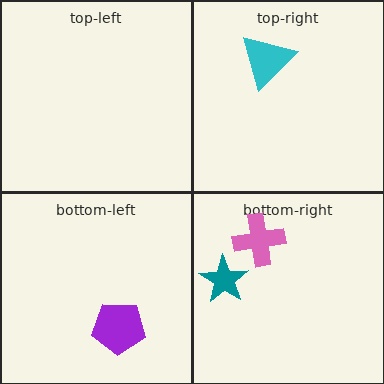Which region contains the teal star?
The bottom-right region.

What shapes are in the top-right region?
The cyan triangle.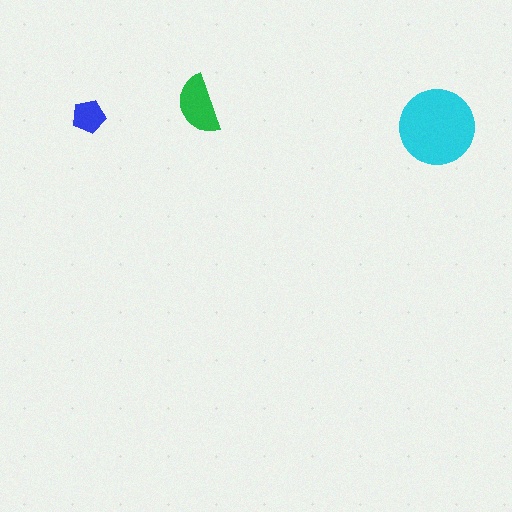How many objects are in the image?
There are 3 objects in the image.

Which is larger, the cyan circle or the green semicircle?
The cyan circle.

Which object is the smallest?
The blue pentagon.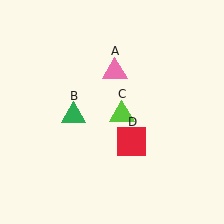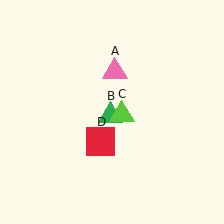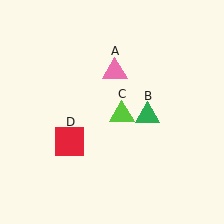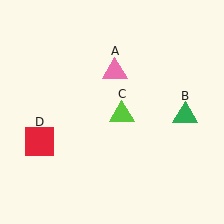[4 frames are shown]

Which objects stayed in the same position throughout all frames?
Pink triangle (object A) and lime triangle (object C) remained stationary.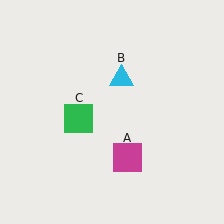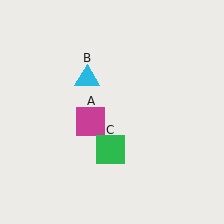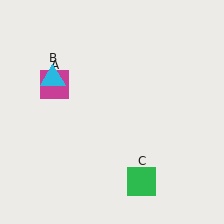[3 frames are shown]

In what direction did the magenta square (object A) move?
The magenta square (object A) moved up and to the left.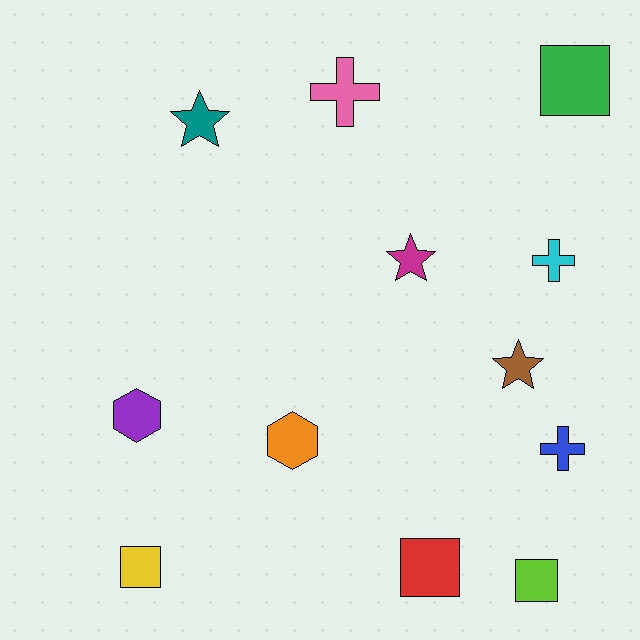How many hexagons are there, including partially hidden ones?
There are 2 hexagons.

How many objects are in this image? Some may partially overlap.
There are 12 objects.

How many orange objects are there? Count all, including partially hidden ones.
There is 1 orange object.